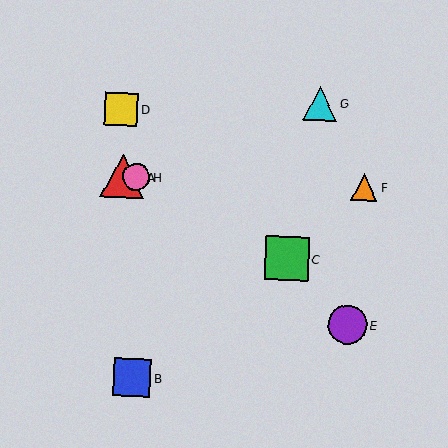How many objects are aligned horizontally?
3 objects (A, F, H) are aligned horizontally.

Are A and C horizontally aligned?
No, A is at y≈176 and C is at y≈258.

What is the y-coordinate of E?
Object E is at y≈325.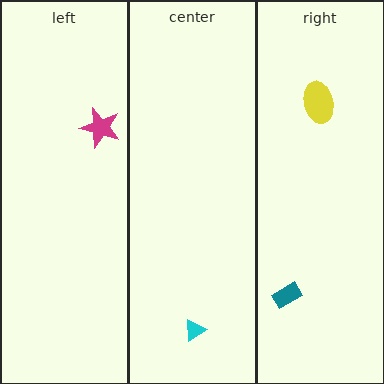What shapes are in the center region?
The cyan triangle.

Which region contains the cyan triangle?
The center region.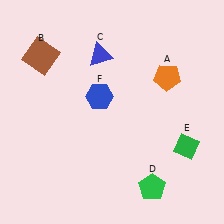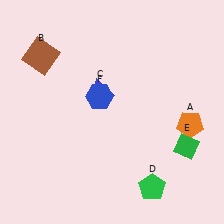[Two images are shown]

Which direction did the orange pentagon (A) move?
The orange pentagon (A) moved down.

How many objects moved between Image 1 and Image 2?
2 objects moved between the two images.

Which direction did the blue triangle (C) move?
The blue triangle (C) moved down.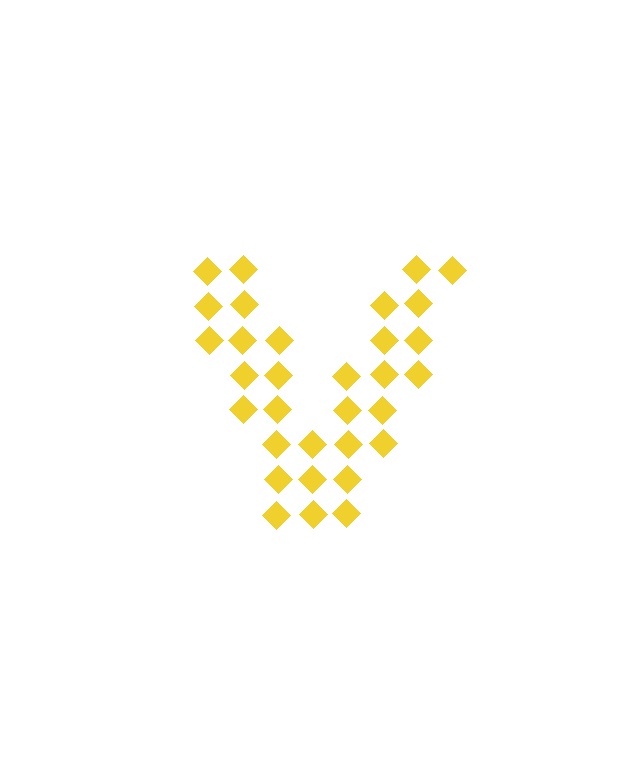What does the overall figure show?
The overall figure shows the letter V.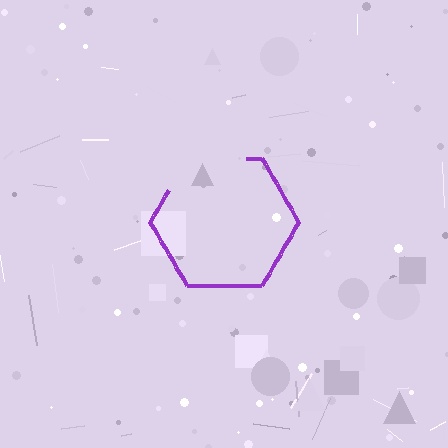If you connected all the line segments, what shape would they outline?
They would outline a hexagon.